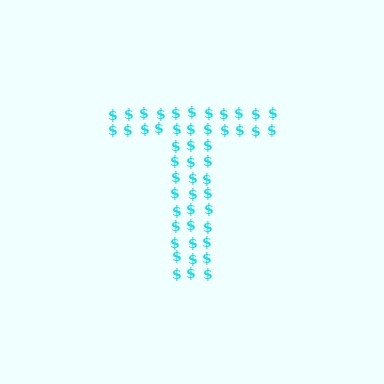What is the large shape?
The large shape is the letter T.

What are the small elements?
The small elements are dollar signs.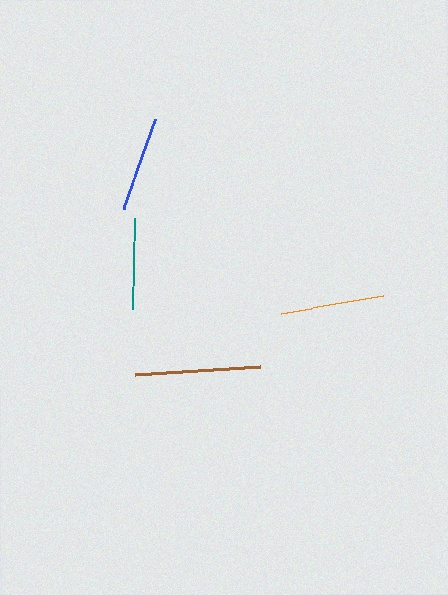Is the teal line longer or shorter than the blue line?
The blue line is longer than the teal line.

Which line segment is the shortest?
The teal line is the shortest at approximately 90 pixels.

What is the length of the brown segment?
The brown segment is approximately 125 pixels long.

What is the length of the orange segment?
The orange segment is approximately 104 pixels long.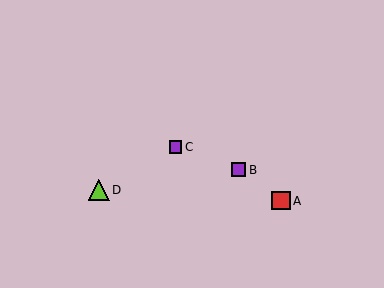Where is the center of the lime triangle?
The center of the lime triangle is at (99, 190).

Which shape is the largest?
The lime triangle (labeled D) is the largest.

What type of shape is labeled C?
Shape C is a purple square.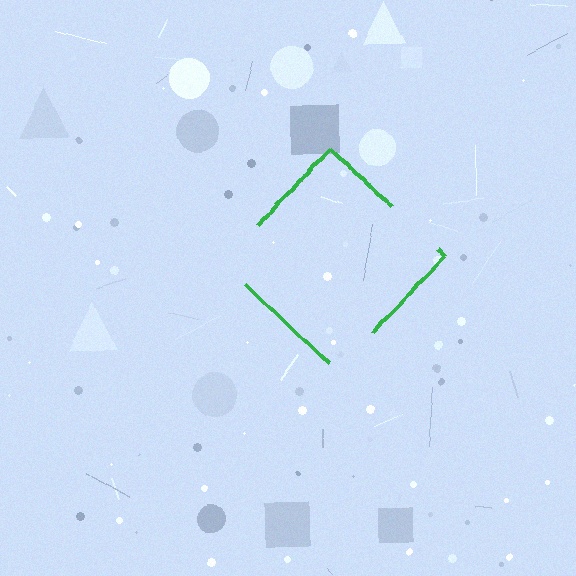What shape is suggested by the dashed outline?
The dashed outline suggests a diamond.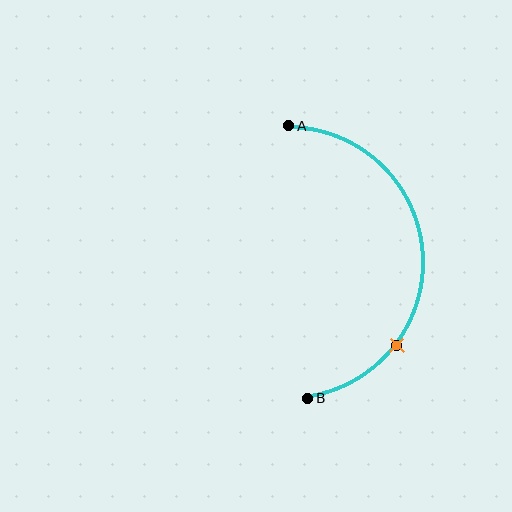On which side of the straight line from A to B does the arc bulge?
The arc bulges to the right of the straight line connecting A and B.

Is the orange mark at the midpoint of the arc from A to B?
No. The orange mark lies on the arc but is closer to endpoint B. The arc midpoint would be at the point on the curve equidistant along the arc from both A and B.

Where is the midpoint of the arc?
The arc midpoint is the point on the curve farthest from the straight line joining A and B. It sits to the right of that line.